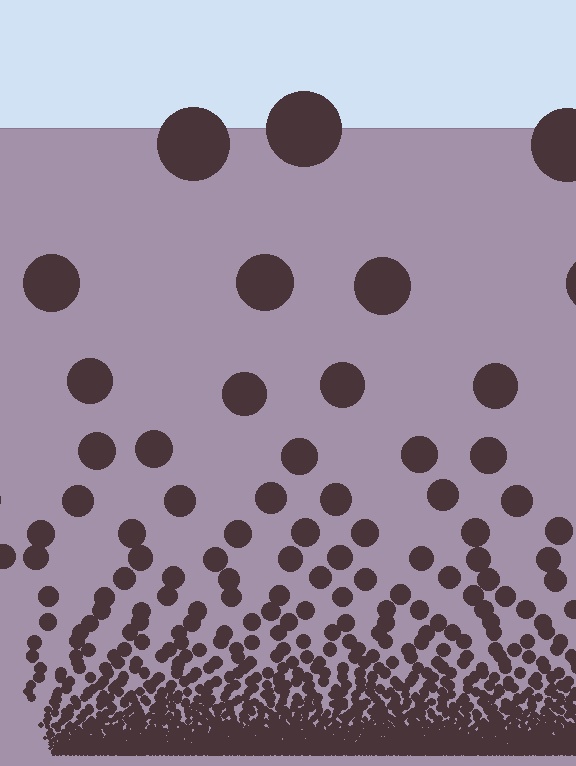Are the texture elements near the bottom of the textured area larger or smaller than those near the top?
Smaller. The gradient is inverted — elements near the bottom are smaller and denser.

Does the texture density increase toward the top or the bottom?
Density increases toward the bottom.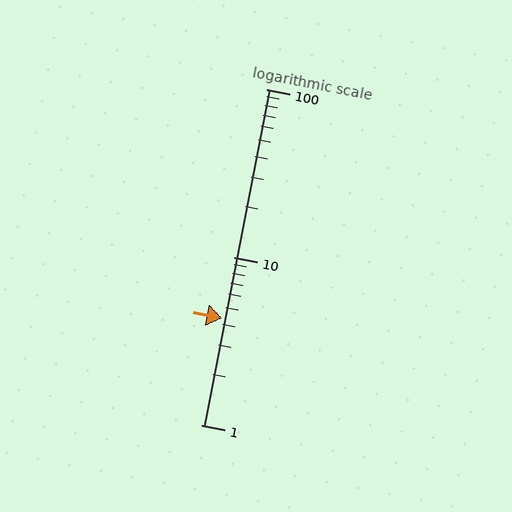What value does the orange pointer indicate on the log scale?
The pointer indicates approximately 4.3.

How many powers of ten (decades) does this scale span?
The scale spans 2 decades, from 1 to 100.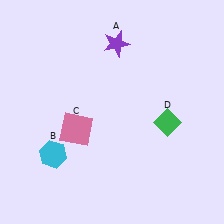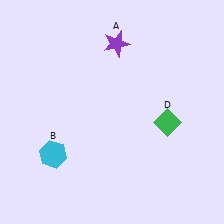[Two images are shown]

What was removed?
The pink square (C) was removed in Image 2.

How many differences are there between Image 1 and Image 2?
There is 1 difference between the two images.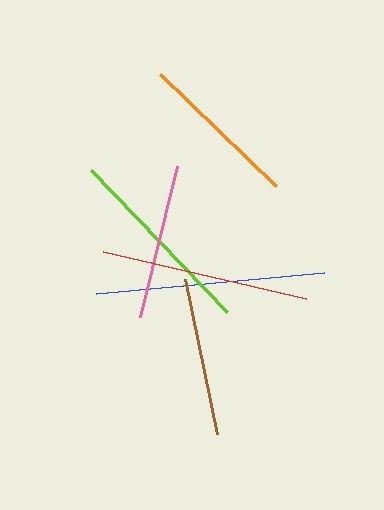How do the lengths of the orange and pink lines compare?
The orange and pink lines are approximately the same length.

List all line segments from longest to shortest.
From longest to shortest: blue, red, lime, orange, brown, pink.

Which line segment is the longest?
The blue line is the longest at approximately 229 pixels.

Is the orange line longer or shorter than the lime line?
The lime line is longer than the orange line.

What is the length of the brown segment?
The brown segment is approximately 158 pixels long.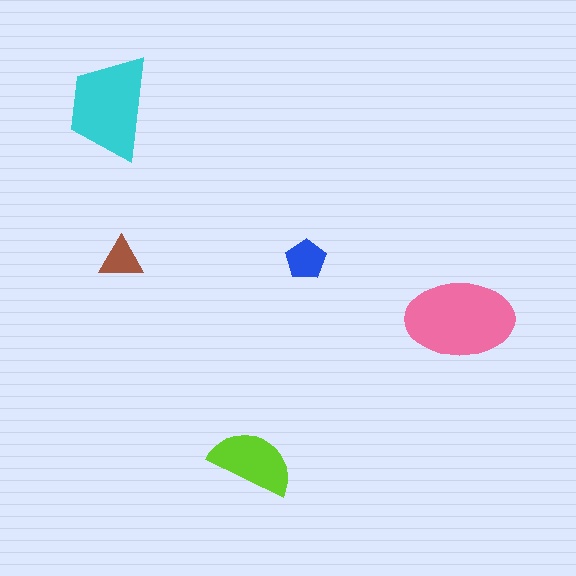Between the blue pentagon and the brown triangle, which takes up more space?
The blue pentagon.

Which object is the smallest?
The brown triangle.